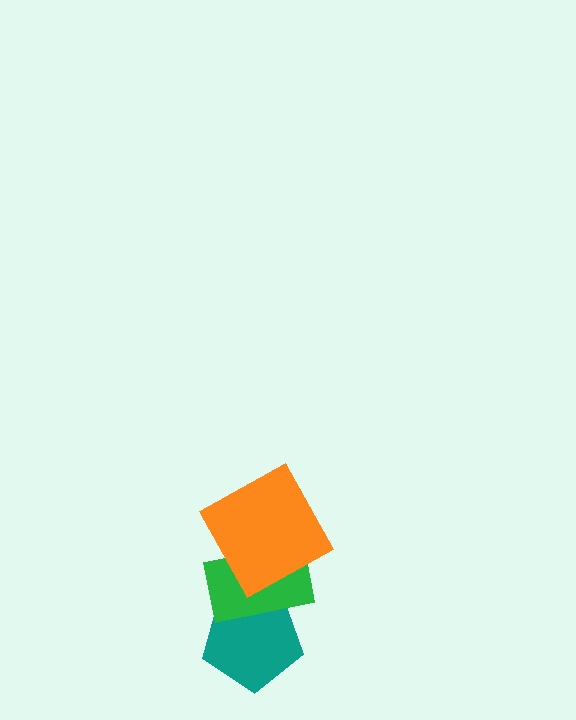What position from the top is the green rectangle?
The green rectangle is 2nd from the top.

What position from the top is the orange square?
The orange square is 1st from the top.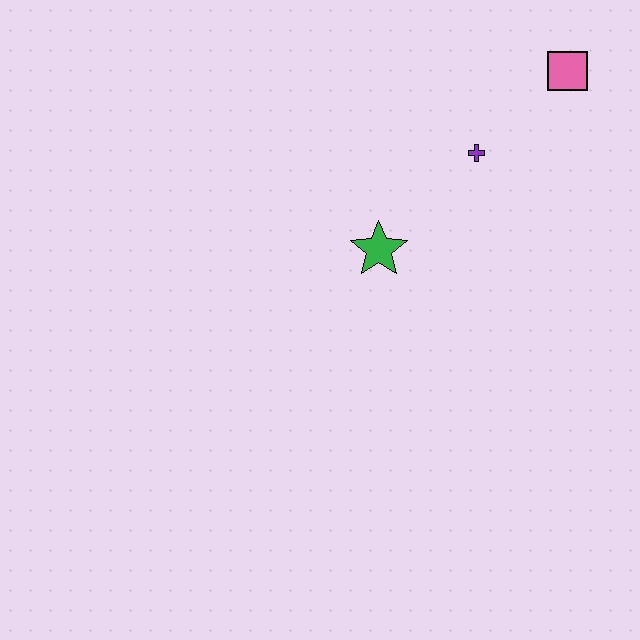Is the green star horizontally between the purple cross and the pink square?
No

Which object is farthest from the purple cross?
The green star is farthest from the purple cross.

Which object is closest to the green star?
The purple cross is closest to the green star.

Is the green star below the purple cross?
Yes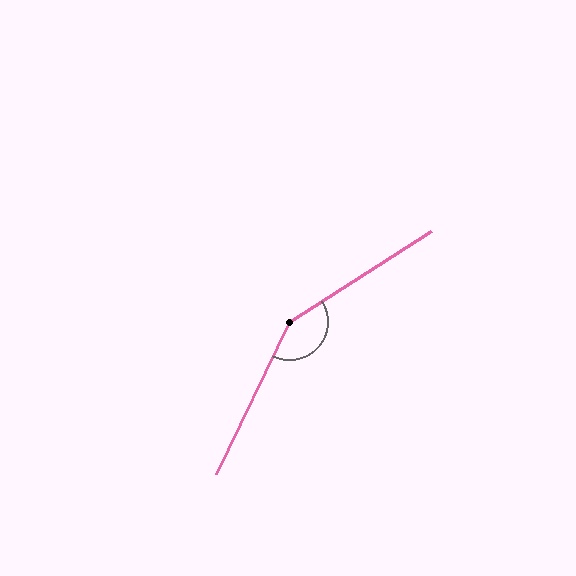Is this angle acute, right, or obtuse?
It is obtuse.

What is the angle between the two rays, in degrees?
Approximately 148 degrees.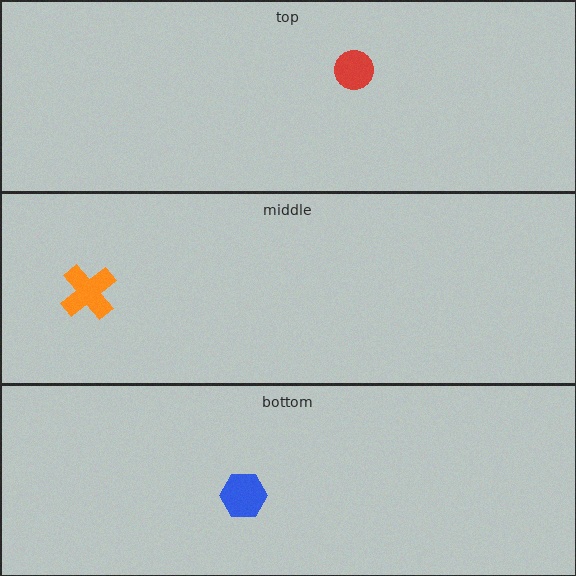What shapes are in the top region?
The red circle.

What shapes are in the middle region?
The orange cross.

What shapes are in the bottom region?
The blue hexagon.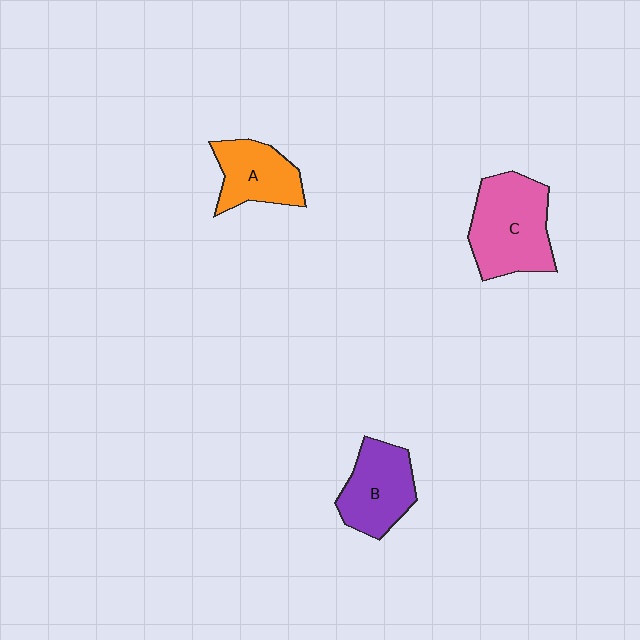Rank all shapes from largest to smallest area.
From largest to smallest: C (pink), B (purple), A (orange).